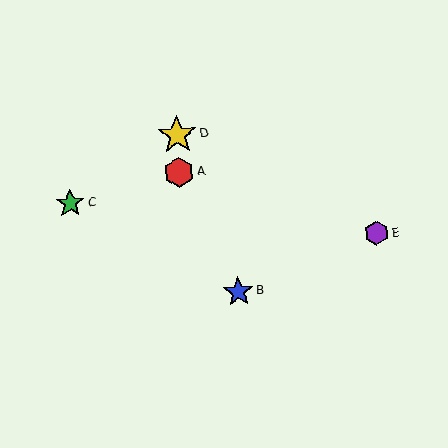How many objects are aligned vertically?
2 objects (A, D) are aligned vertically.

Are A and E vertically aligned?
No, A is at x≈179 and E is at x≈377.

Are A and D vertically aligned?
Yes, both are at x≈179.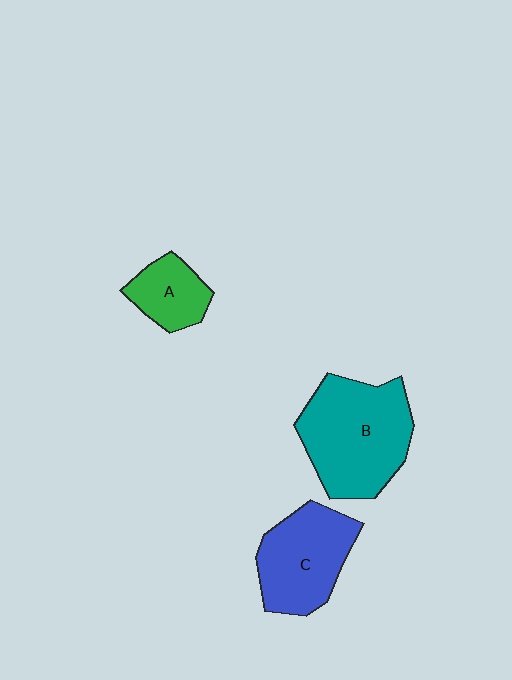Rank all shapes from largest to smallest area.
From largest to smallest: B (teal), C (blue), A (green).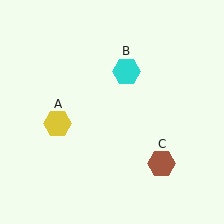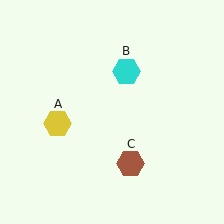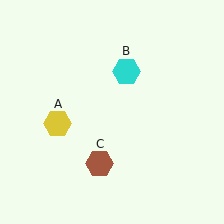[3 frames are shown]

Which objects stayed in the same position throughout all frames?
Yellow hexagon (object A) and cyan hexagon (object B) remained stationary.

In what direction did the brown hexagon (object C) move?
The brown hexagon (object C) moved left.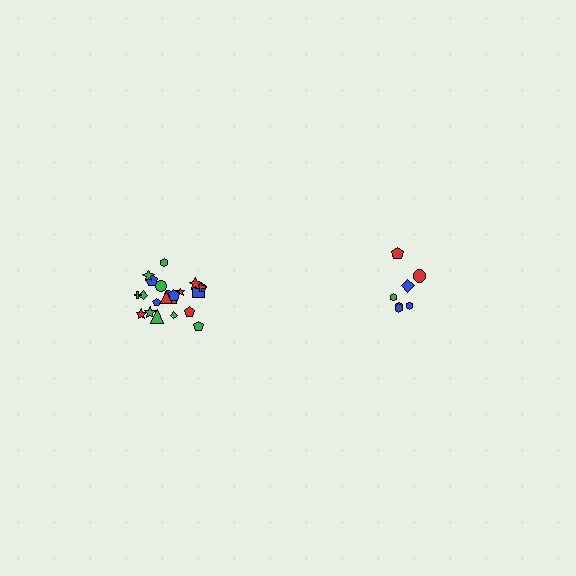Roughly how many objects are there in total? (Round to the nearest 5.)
Roughly 30 objects in total.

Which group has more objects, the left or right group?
The left group.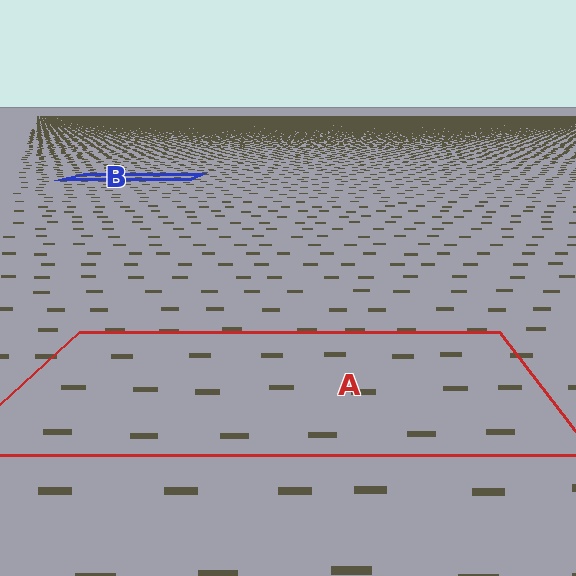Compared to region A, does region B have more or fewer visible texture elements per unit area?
Region B has more texture elements per unit area — they are packed more densely because it is farther away.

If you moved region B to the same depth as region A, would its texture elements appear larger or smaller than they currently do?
They would appear larger. At a closer depth, the same texture elements are projected at a bigger on-screen size.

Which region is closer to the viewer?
Region A is closer. The texture elements there are larger and more spread out.